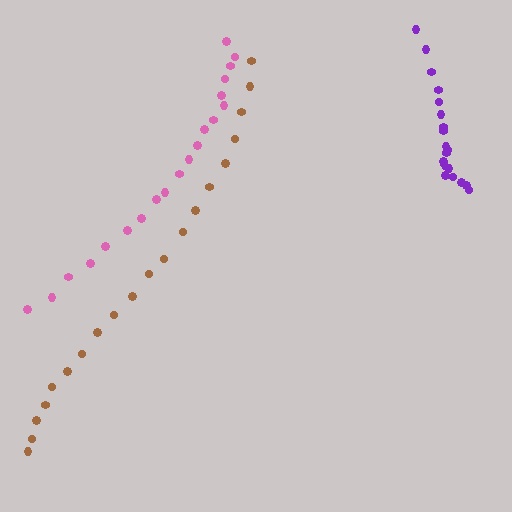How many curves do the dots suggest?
There are 3 distinct paths.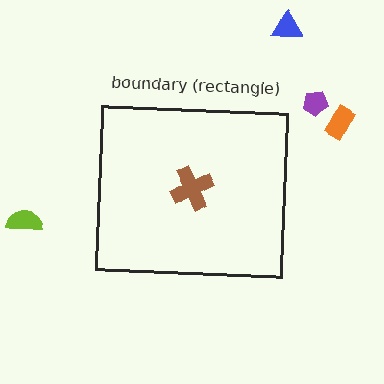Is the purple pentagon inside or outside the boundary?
Outside.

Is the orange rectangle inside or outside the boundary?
Outside.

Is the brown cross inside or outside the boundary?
Inside.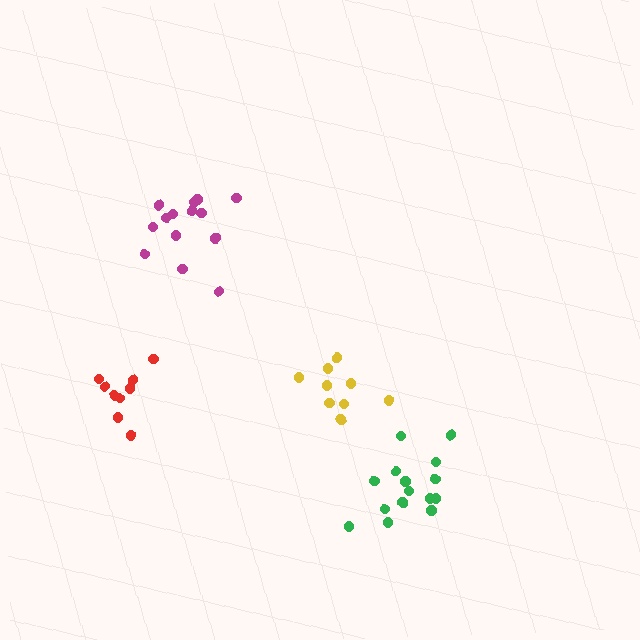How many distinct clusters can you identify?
There are 4 distinct clusters.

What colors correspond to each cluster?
The clusters are colored: red, yellow, green, magenta.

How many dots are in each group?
Group 1: 9 dots, Group 2: 9 dots, Group 3: 15 dots, Group 4: 14 dots (47 total).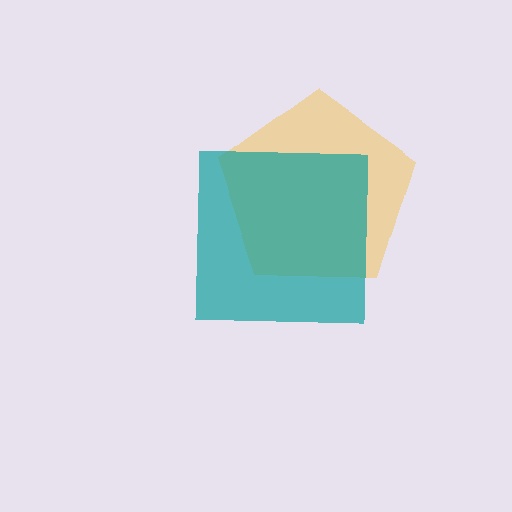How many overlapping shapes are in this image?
There are 2 overlapping shapes in the image.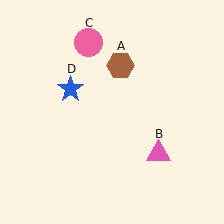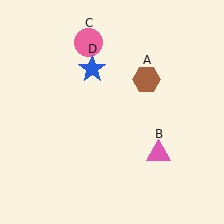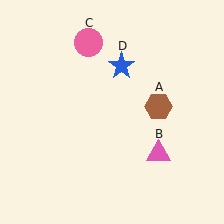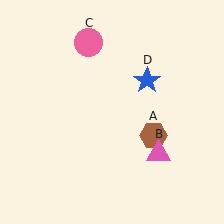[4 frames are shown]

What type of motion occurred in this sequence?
The brown hexagon (object A), blue star (object D) rotated clockwise around the center of the scene.